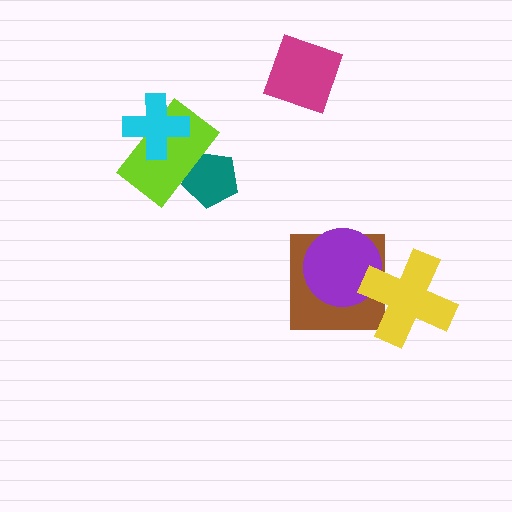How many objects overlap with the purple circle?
2 objects overlap with the purple circle.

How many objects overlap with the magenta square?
0 objects overlap with the magenta square.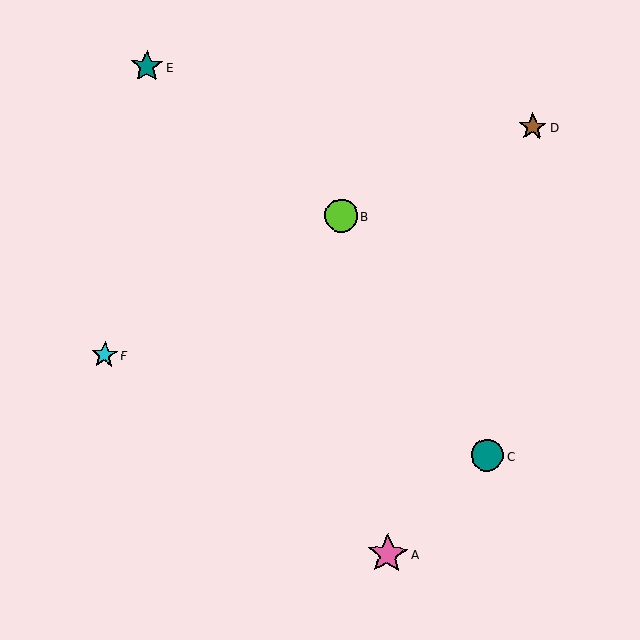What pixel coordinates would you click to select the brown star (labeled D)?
Click at (533, 127) to select the brown star D.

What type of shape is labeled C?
Shape C is a teal circle.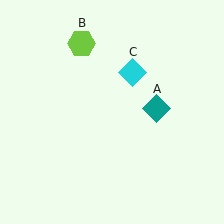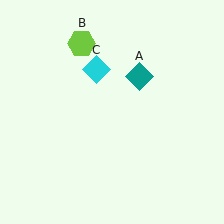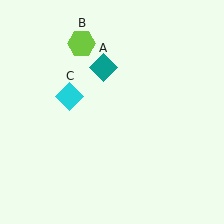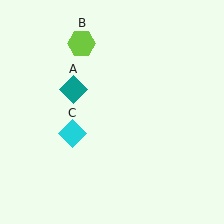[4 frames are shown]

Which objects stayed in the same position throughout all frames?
Lime hexagon (object B) remained stationary.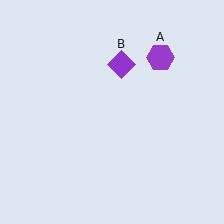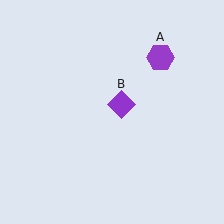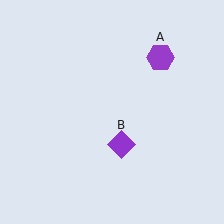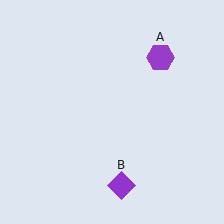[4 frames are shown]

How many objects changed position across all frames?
1 object changed position: purple diamond (object B).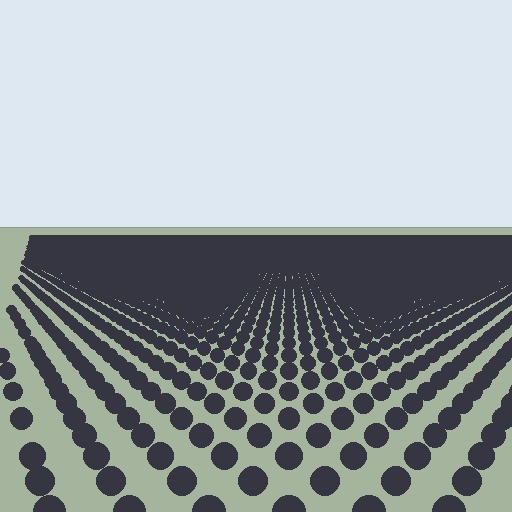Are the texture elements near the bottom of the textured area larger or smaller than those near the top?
Larger. Near the bottom, elements are closer to the viewer and appear at a bigger on-screen size.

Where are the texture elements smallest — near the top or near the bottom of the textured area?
Near the top.